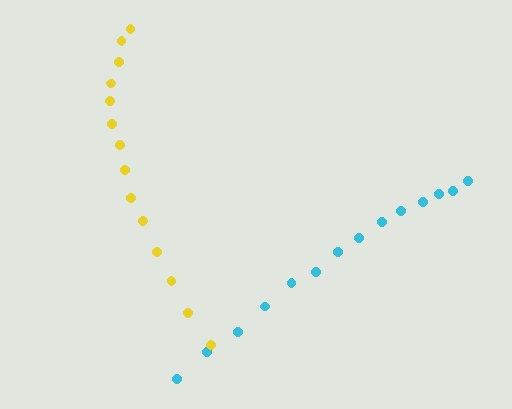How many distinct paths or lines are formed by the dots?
There are 2 distinct paths.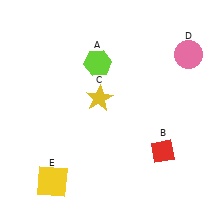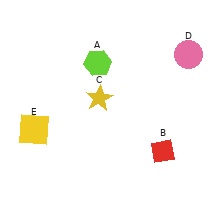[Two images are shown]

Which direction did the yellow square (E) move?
The yellow square (E) moved up.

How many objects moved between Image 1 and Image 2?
1 object moved between the two images.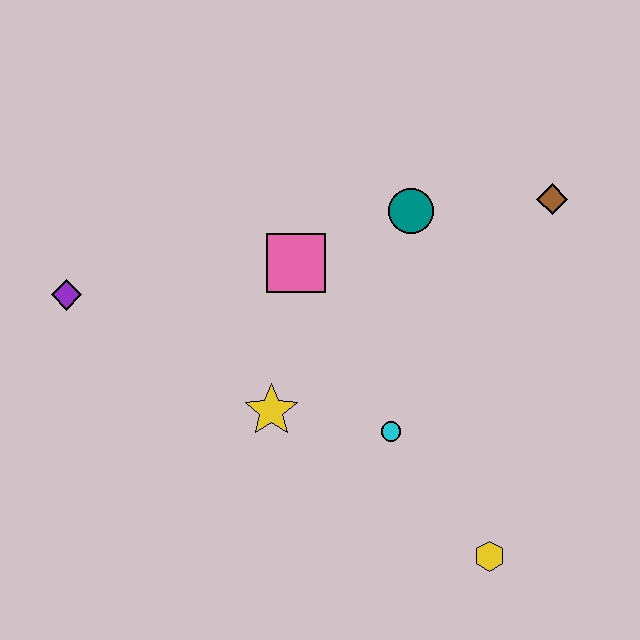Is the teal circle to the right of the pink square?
Yes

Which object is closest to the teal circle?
The pink square is closest to the teal circle.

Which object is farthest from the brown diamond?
The purple diamond is farthest from the brown diamond.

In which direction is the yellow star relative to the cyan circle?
The yellow star is to the left of the cyan circle.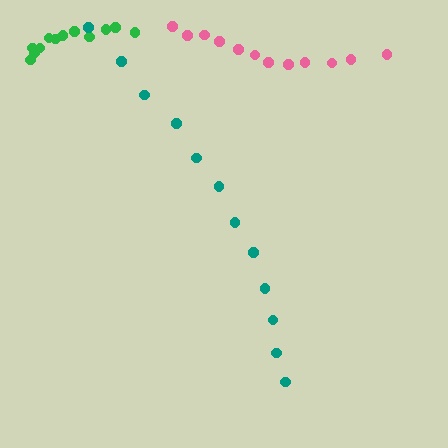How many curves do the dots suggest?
There are 3 distinct paths.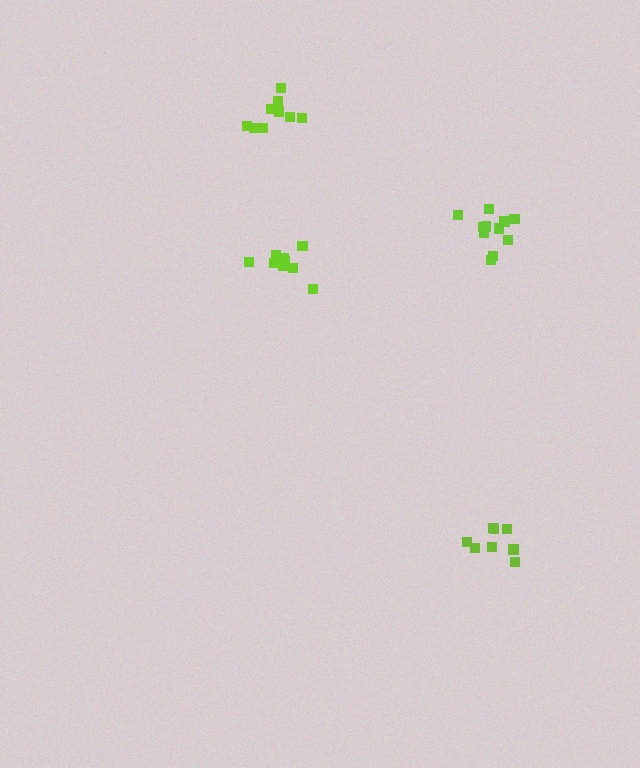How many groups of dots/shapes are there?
There are 4 groups.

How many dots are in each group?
Group 1: 8 dots, Group 2: 11 dots, Group 3: 9 dots, Group 4: 9 dots (37 total).